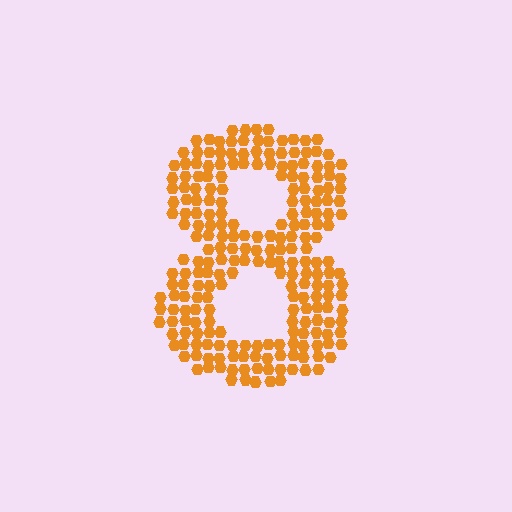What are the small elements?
The small elements are hexagons.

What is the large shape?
The large shape is the digit 8.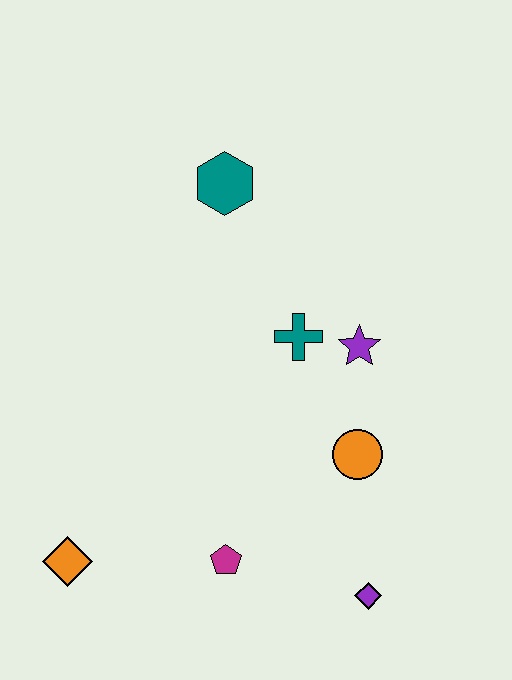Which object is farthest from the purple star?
The orange diamond is farthest from the purple star.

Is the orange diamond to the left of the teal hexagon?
Yes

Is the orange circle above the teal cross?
No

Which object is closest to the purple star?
The teal cross is closest to the purple star.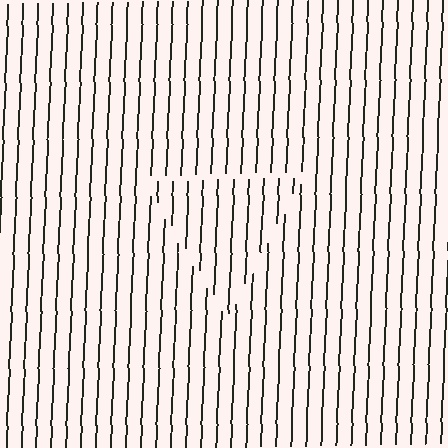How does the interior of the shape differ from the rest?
The interior of the shape contains the same grating, shifted by half a period — the contour is defined by the phase discontinuity where line-ends from the inner and outer gratings abut.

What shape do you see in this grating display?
An illusory triangle. The interior of the shape contains the same grating, shifted by half a period — the contour is defined by the phase discontinuity where line-ends from the inner and outer gratings abut.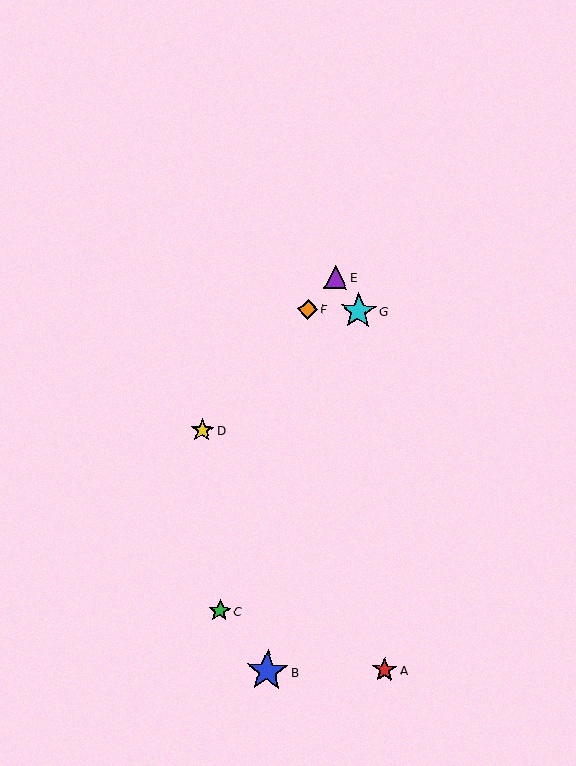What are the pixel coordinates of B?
Object B is at (267, 671).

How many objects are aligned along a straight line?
3 objects (D, E, F) are aligned along a straight line.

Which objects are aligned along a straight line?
Objects D, E, F are aligned along a straight line.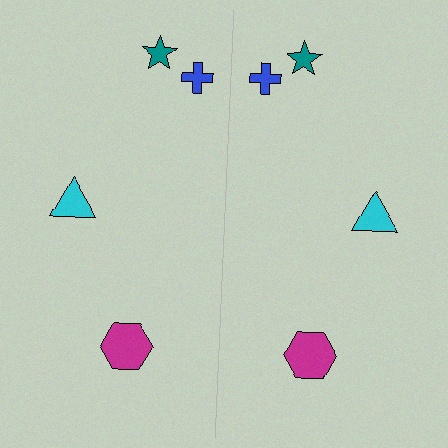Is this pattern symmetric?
Yes, this pattern has bilateral (reflection) symmetry.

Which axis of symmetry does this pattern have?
The pattern has a vertical axis of symmetry running through the center of the image.